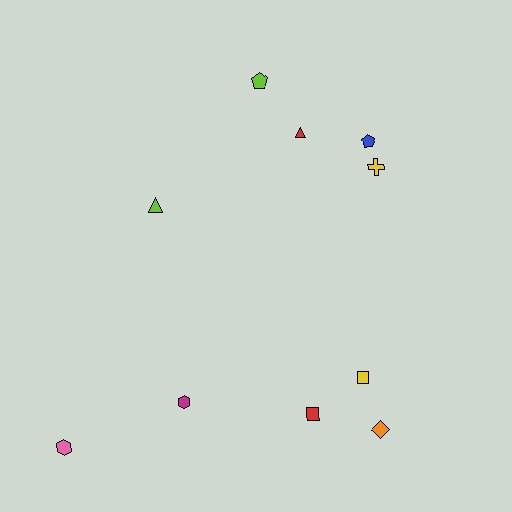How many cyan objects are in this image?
There are no cyan objects.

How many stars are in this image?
There are no stars.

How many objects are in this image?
There are 10 objects.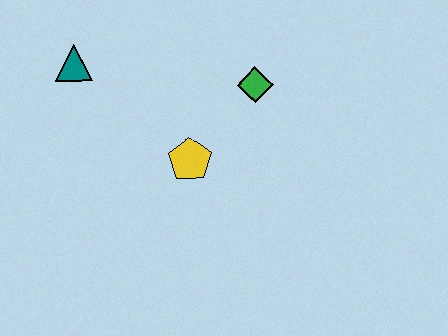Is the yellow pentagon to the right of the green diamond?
No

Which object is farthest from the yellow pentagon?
The teal triangle is farthest from the yellow pentagon.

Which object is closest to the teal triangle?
The yellow pentagon is closest to the teal triangle.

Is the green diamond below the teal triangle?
Yes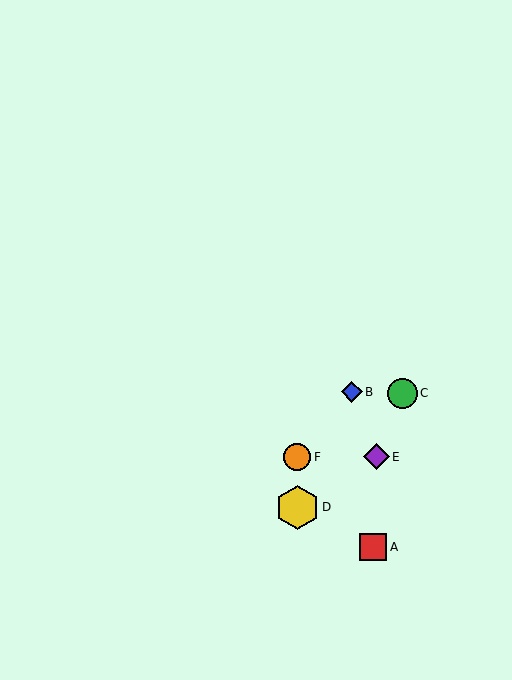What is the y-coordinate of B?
Object B is at y≈392.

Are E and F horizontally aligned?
Yes, both are at y≈457.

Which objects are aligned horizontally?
Objects E, F are aligned horizontally.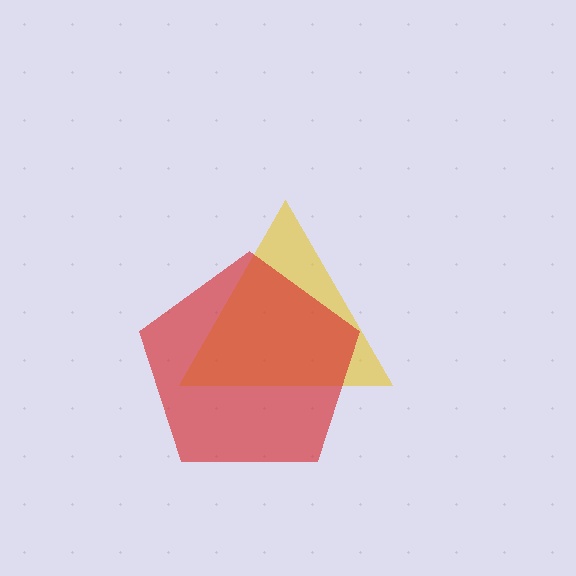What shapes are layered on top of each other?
The layered shapes are: a yellow triangle, a red pentagon.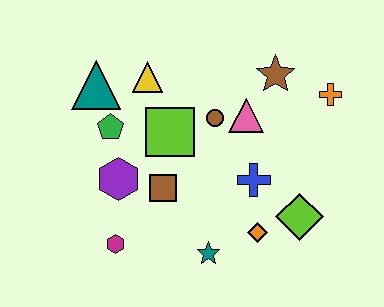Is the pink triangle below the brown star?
Yes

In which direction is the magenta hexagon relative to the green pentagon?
The magenta hexagon is below the green pentagon.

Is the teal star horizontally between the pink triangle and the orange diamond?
No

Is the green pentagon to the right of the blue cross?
No